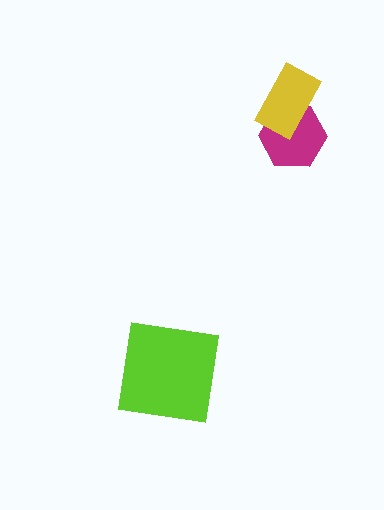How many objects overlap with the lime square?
0 objects overlap with the lime square.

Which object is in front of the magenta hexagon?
The yellow rectangle is in front of the magenta hexagon.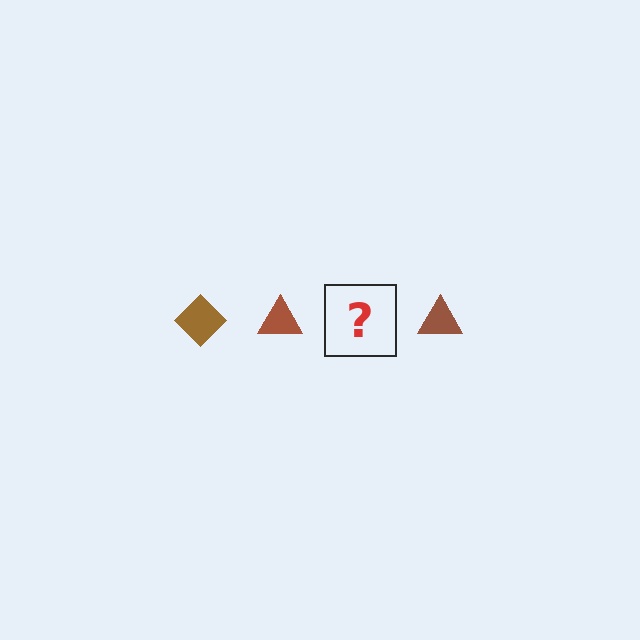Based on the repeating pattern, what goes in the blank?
The blank should be a brown diamond.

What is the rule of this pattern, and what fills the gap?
The rule is that the pattern cycles through diamond, triangle shapes in brown. The gap should be filled with a brown diamond.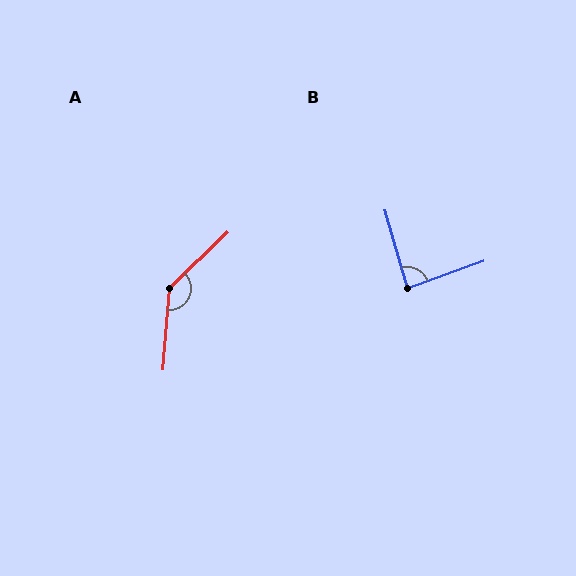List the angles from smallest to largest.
B (86°), A (138°).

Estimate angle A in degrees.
Approximately 138 degrees.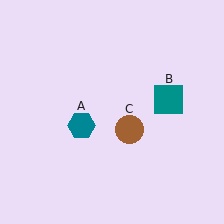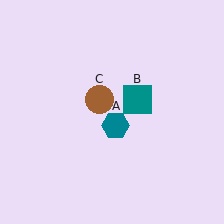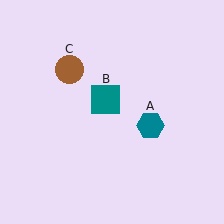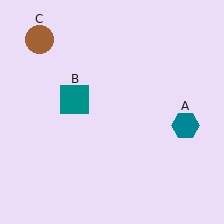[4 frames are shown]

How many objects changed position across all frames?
3 objects changed position: teal hexagon (object A), teal square (object B), brown circle (object C).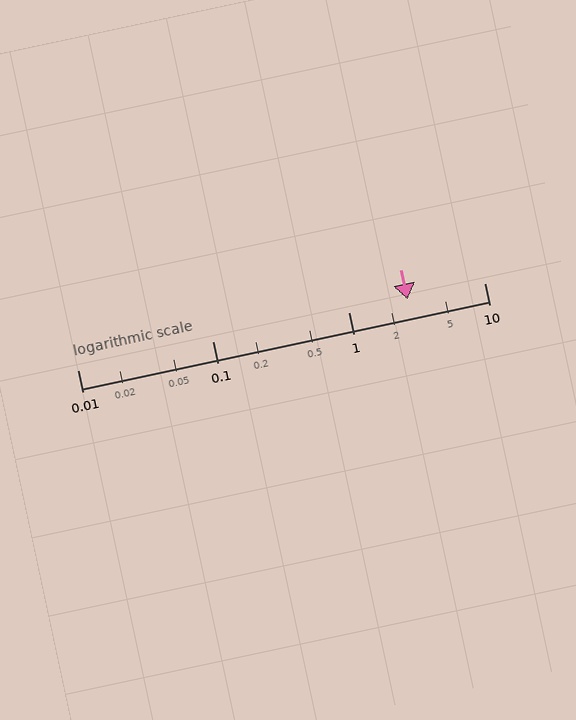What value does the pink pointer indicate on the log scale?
The pointer indicates approximately 2.7.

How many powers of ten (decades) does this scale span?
The scale spans 3 decades, from 0.01 to 10.